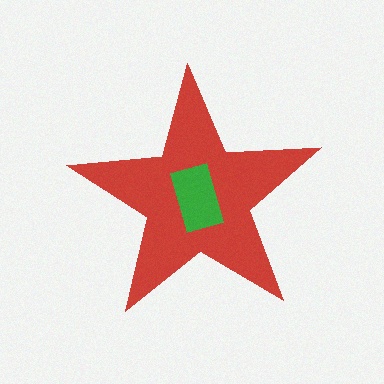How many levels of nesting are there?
2.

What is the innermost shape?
The green rectangle.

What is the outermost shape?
The red star.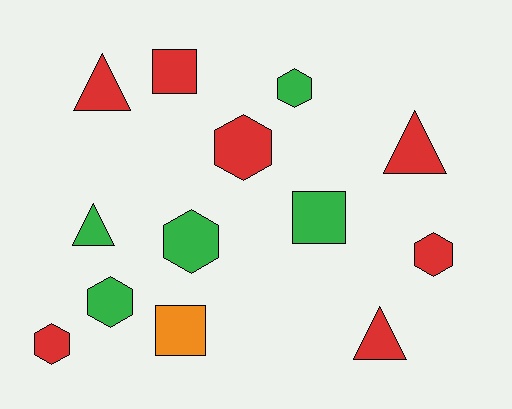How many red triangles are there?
There are 3 red triangles.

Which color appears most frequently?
Red, with 7 objects.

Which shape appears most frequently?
Hexagon, with 6 objects.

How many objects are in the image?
There are 13 objects.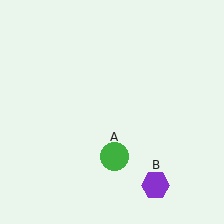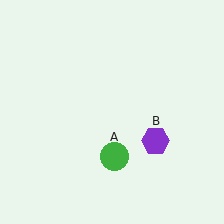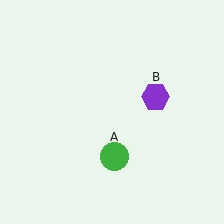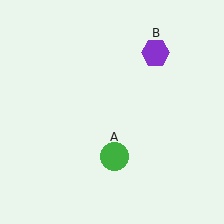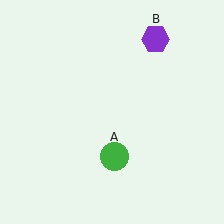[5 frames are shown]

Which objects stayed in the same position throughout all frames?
Green circle (object A) remained stationary.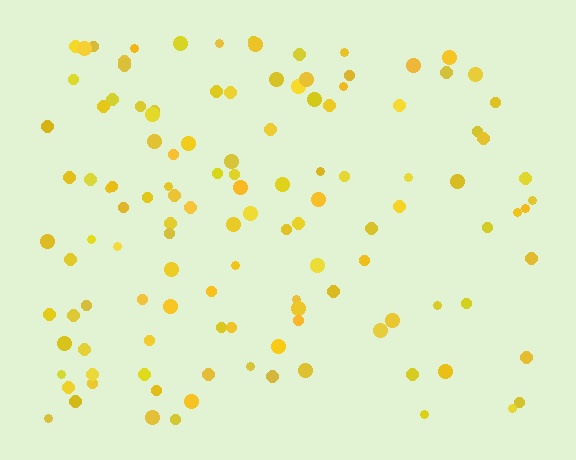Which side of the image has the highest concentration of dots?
The left.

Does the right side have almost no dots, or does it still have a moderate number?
Still a moderate number, just noticeably fewer than the left.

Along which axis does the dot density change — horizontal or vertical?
Horizontal.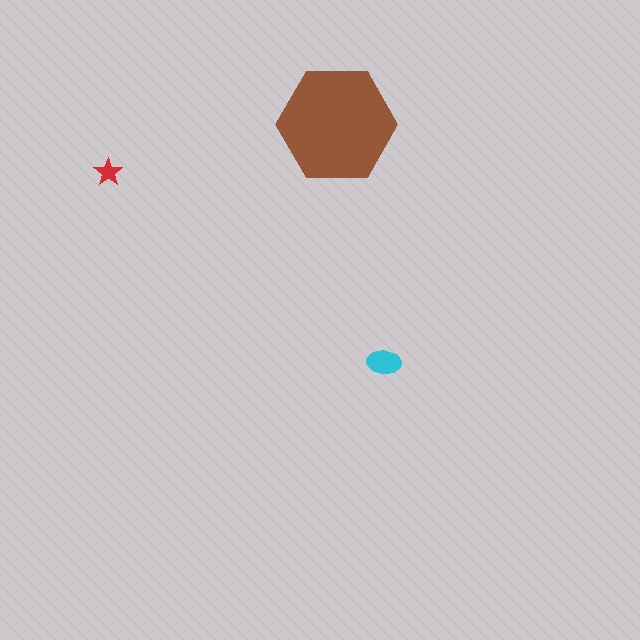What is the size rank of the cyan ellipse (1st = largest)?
2nd.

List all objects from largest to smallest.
The brown hexagon, the cyan ellipse, the red star.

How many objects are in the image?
There are 3 objects in the image.